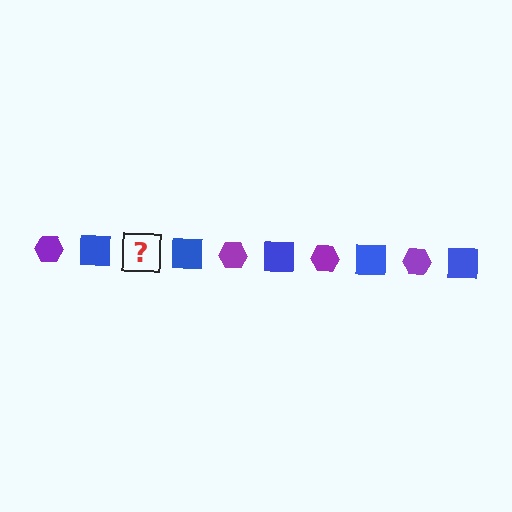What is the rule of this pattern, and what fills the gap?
The rule is that the pattern alternates between purple hexagon and blue square. The gap should be filled with a purple hexagon.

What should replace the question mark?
The question mark should be replaced with a purple hexagon.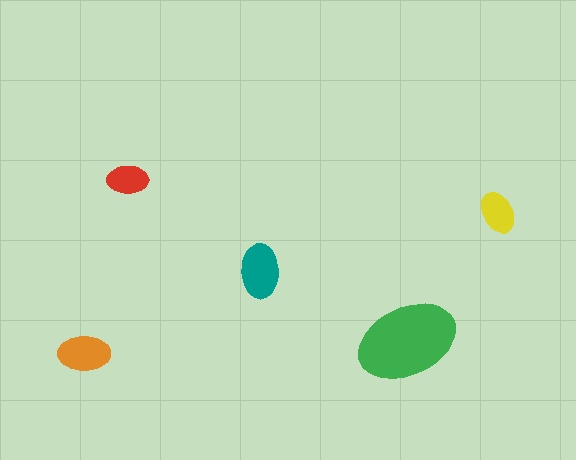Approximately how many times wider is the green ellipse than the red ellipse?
About 2.5 times wider.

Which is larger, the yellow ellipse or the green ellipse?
The green one.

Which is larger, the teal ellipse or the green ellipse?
The green one.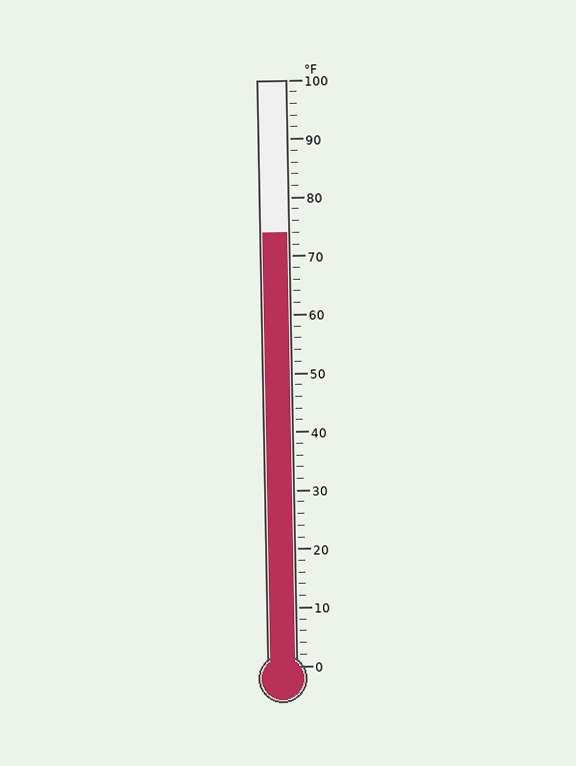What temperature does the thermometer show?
The thermometer shows approximately 74°F.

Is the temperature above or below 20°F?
The temperature is above 20°F.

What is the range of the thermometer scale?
The thermometer scale ranges from 0°F to 100°F.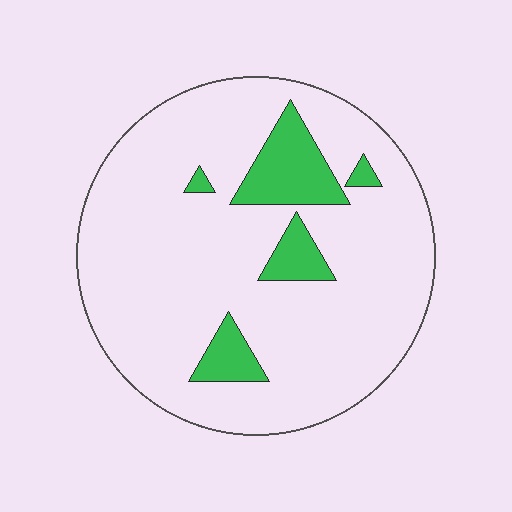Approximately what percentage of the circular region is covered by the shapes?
Approximately 15%.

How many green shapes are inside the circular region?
5.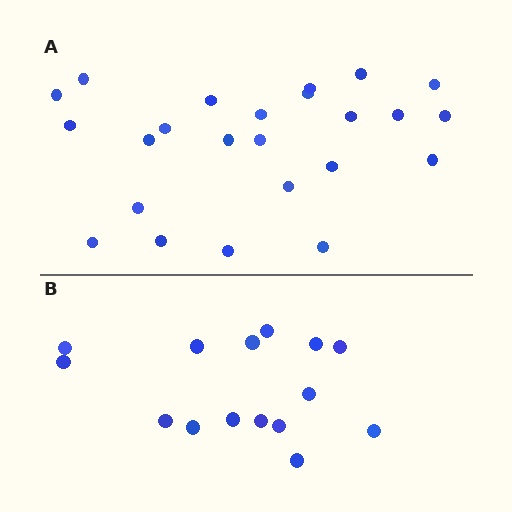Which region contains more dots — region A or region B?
Region A (the top region) has more dots.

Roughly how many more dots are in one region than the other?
Region A has roughly 8 or so more dots than region B.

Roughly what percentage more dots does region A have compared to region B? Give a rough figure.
About 60% more.